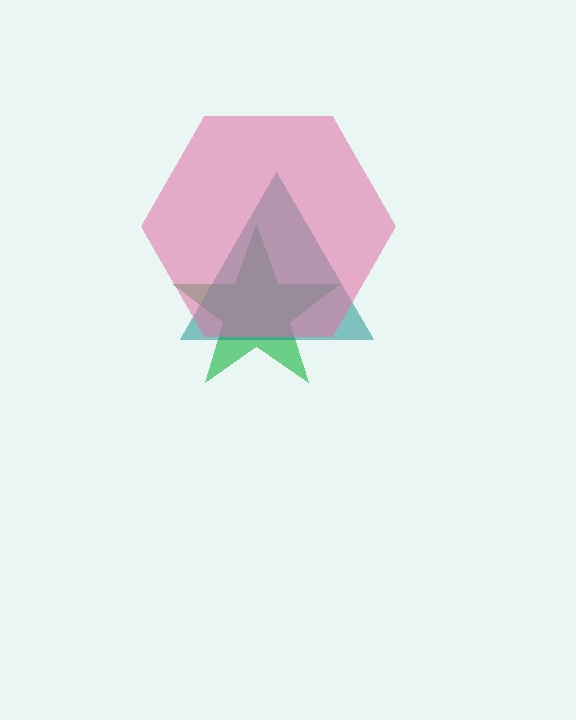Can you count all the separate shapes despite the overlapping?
Yes, there are 3 separate shapes.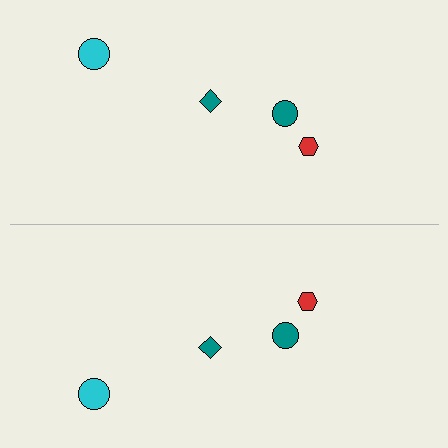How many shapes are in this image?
There are 8 shapes in this image.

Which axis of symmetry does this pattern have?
The pattern has a horizontal axis of symmetry running through the center of the image.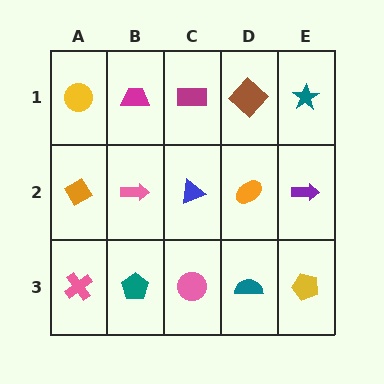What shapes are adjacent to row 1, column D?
An orange ellipse (row 2, column D), a magenta rectangle (row 1, column C), a teal star (row 1, column E).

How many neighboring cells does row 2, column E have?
3.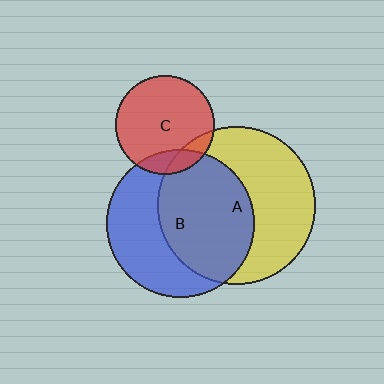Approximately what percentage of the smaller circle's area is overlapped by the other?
Approximately 55%.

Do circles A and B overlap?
Yes.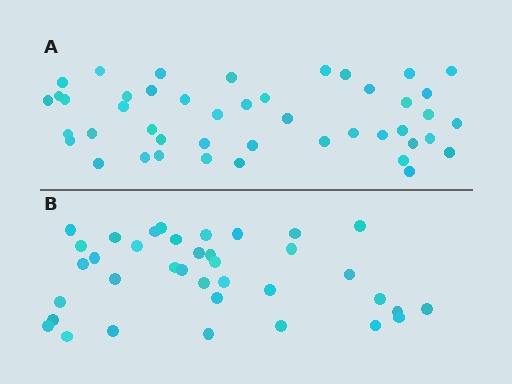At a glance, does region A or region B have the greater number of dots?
Region A (the top region) has more dots.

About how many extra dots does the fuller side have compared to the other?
Region A has roughly 8 or so more dots than region B.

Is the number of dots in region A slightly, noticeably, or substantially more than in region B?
Region A has only slightly more — the two regions are fairly close. The ratio is roughly 1.2 to 1.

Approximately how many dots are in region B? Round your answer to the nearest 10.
About 40 dots. (The exact count is 37, which rounds to 40.)